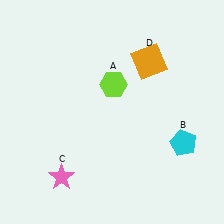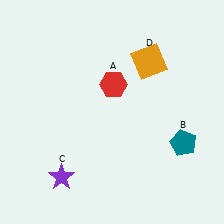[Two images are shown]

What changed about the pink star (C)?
In Image 1, C is pink. In Image 2, it changed to purple.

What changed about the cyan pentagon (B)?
In Image 1, B is cyan. In Image 2, it changed to teal.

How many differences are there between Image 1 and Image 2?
There are 3 differences between the two images.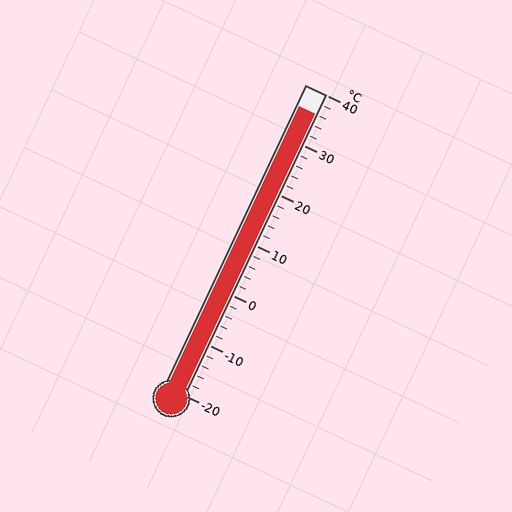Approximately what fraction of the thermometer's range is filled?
The thermometer is filled to approximately 95% of its range.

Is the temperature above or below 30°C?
The temperature is above 30°C.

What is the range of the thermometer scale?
The thermometer scale ranges from -20°C to 40°C.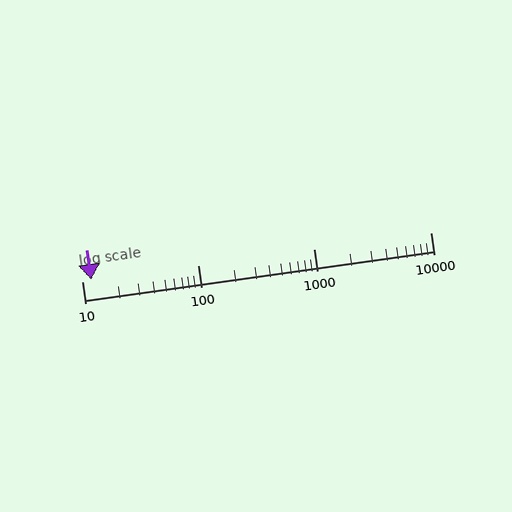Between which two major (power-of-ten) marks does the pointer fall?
The pointer is between 10 and 100.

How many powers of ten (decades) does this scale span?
The scale spans 3 decades, from 10 to 10000.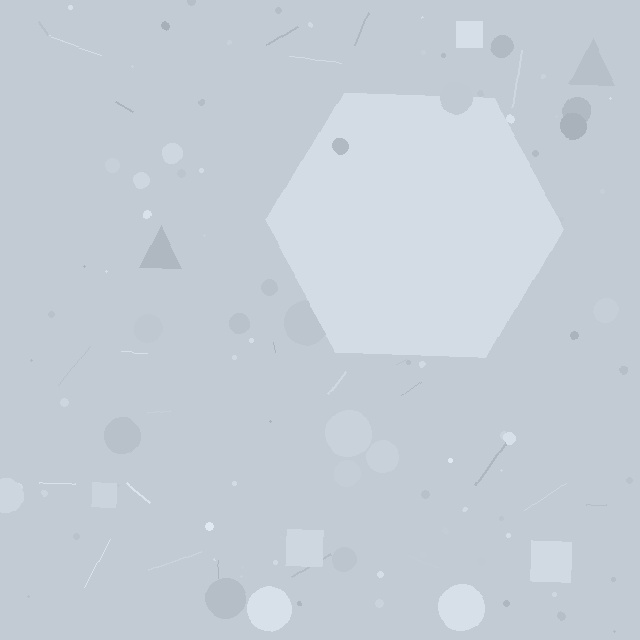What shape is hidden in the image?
A hexagon is hidden in the image.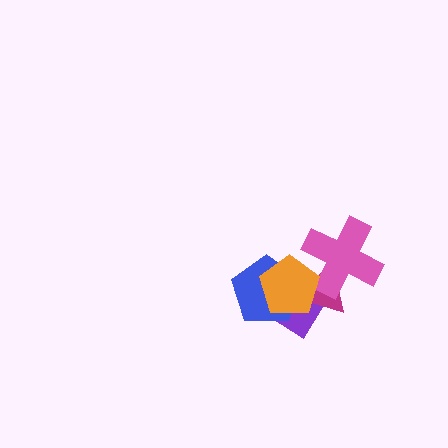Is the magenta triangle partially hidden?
Yes, it is partially covered by another shape.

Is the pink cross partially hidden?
Yes, it is partially covered by another shape.